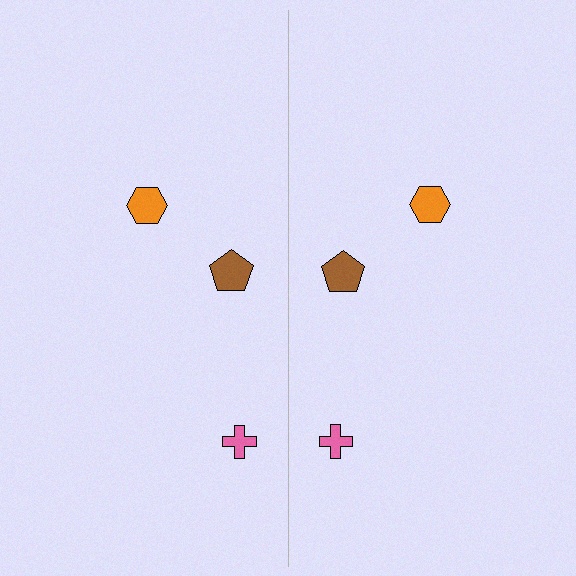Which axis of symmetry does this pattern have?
The pattern has a vertical axis of symmetry running through the center of the image.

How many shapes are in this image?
There are 6 shapes in this image.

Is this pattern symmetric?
Yes, this pattern has bilateral (reflection) symmetry.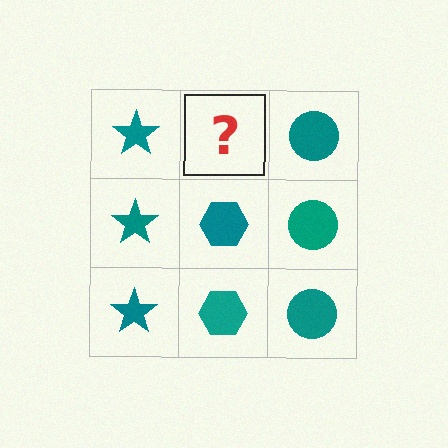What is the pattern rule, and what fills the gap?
The rule is that each column has a consistent shape. The gap should be filled with a teal hexagon.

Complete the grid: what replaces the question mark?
The question mark should be replaced with a teal hexagon.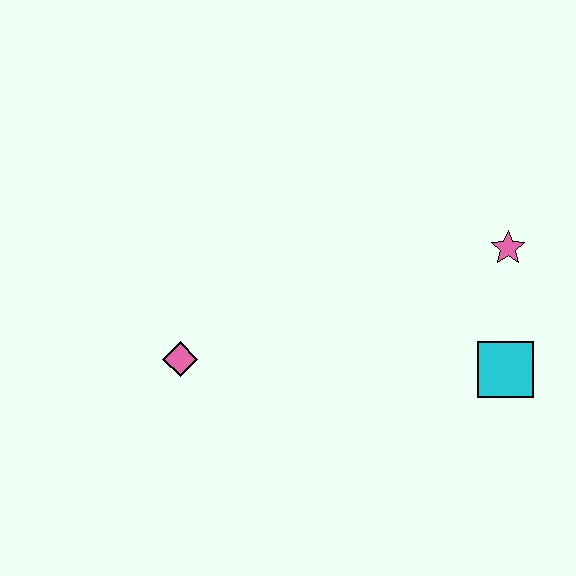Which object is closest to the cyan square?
The pink star is closest to the cyan square.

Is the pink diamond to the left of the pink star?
Yes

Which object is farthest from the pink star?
The pink diamond is farthest from the pink star.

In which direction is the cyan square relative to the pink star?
The cyan square is below the pink star.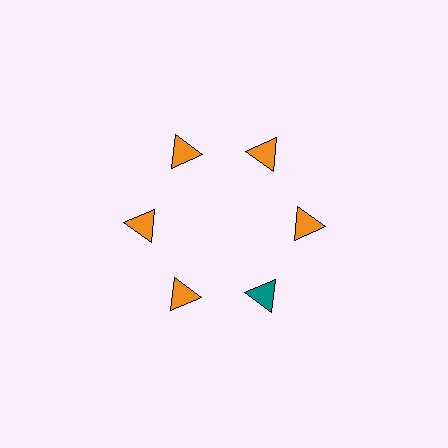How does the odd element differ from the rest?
It has a different color: teal instead of orange.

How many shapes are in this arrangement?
There are 6 shapes arranged in a ring pattern.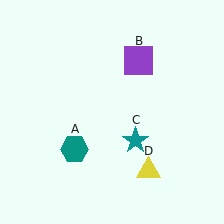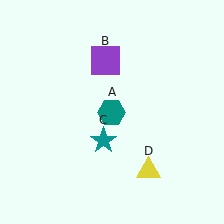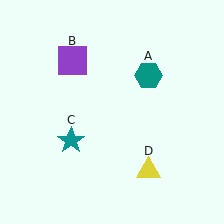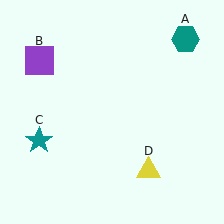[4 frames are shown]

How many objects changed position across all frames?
3 objects changed position: teal hexagon (object A), purple square (object B), teal star (object C).